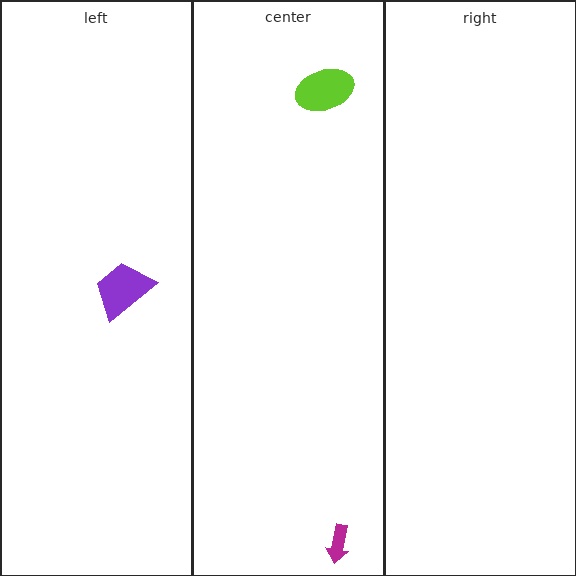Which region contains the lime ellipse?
The center region.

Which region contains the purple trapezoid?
The left region.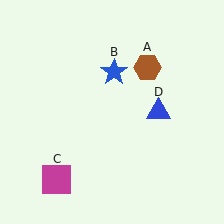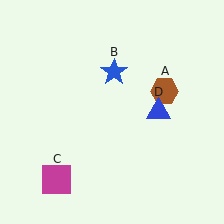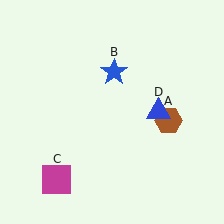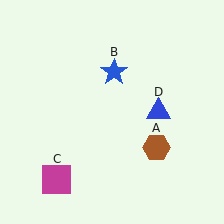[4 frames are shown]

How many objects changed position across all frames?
1 object changed position: brown hexagon (object A).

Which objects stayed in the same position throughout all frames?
Blue star (object B) and magenta square (object C) and blue triangle (object D) remained stationary.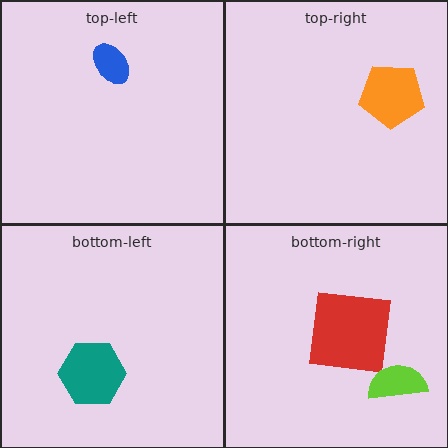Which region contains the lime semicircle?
The bottom-right region.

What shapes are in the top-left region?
The blue ellipse.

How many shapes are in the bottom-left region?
1.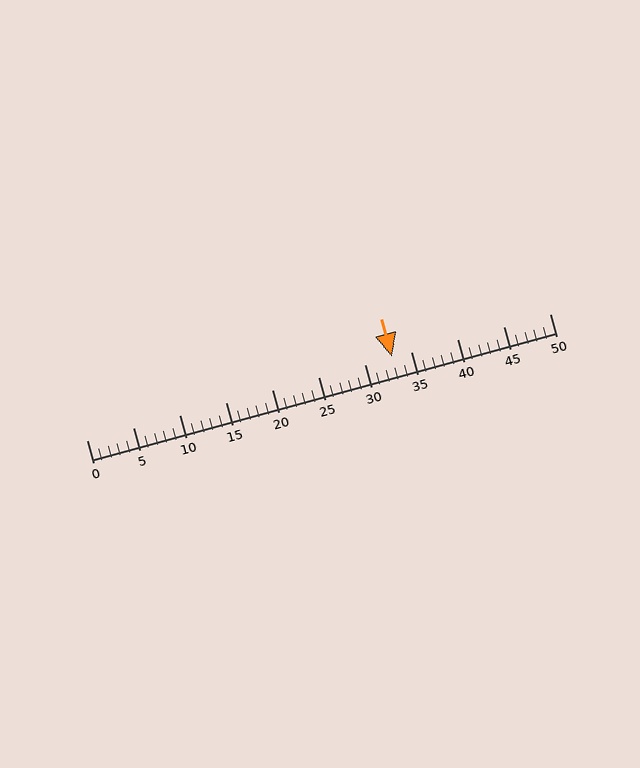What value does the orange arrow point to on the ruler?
The orange arrow points to approximately 33.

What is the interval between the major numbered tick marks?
The major tick marks are spaced 5 units apart.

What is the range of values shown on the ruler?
The ruler shows values from 0 to 50.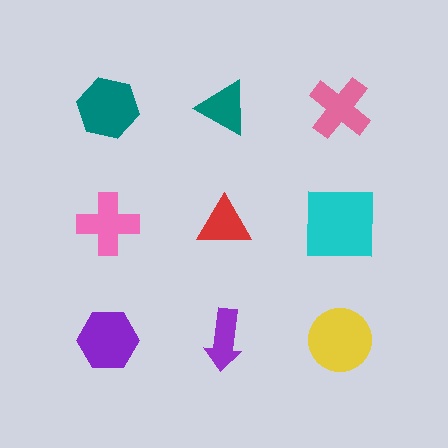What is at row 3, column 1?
A purple hexagon.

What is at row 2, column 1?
A pink cross.